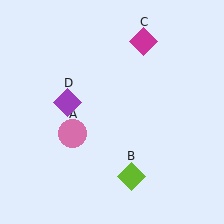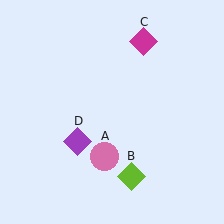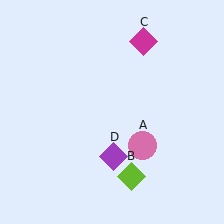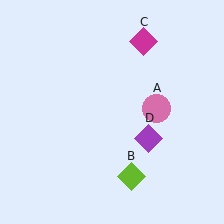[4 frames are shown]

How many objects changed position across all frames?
2 objects changed position: pink circle (object A), purple diamond (object D).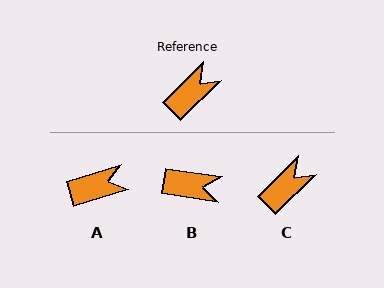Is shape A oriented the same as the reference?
No, it is off by about 27 degrees.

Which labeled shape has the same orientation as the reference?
C.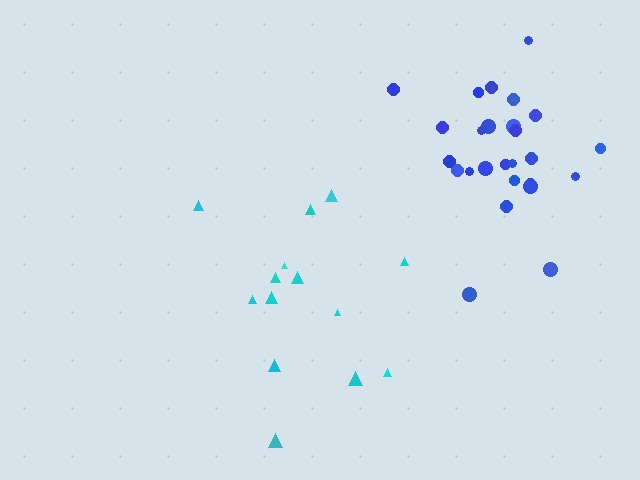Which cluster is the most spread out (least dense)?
Cyan.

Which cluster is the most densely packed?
Blue.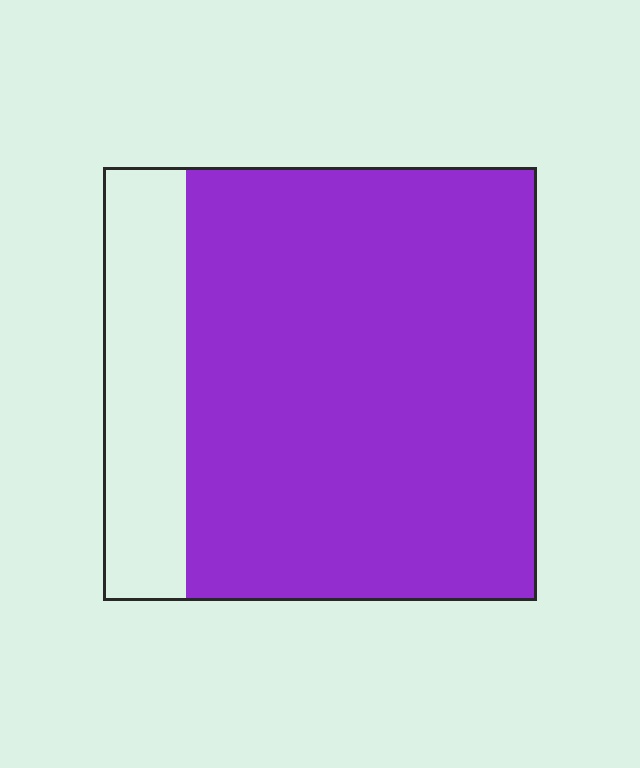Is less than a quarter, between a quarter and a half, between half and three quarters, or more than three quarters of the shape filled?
More than three quarters.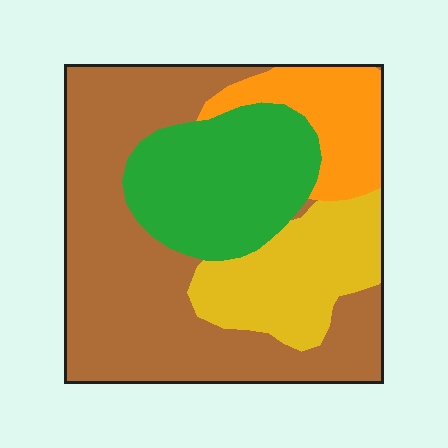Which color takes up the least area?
Orange, at roughly 10%.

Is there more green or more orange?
Green.